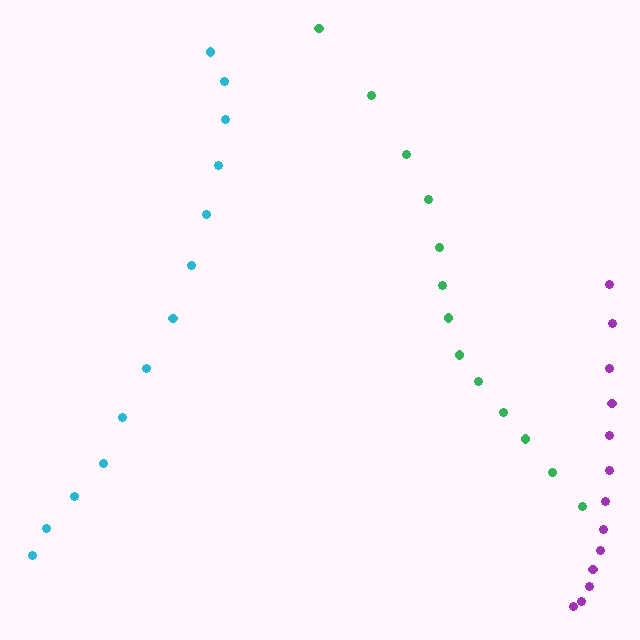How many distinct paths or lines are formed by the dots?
There are 3 distinct paths.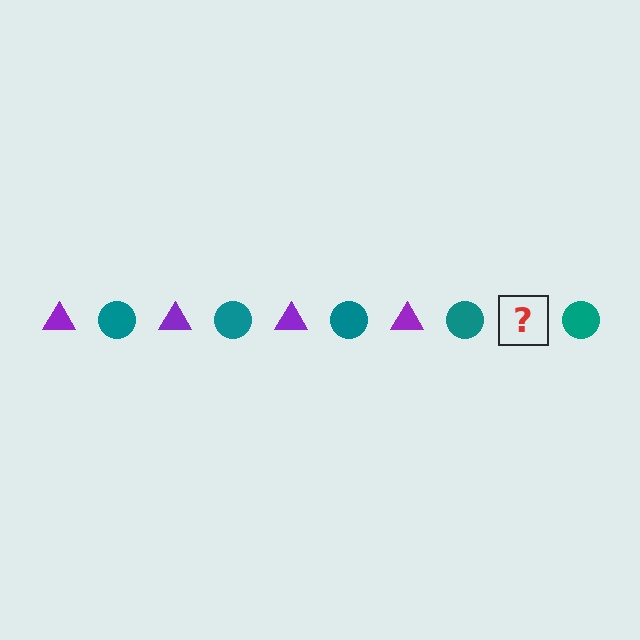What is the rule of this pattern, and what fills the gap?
The rule is that the pattern alternates between purple triangle and teal circle. The gap should be filled with a purple triangle.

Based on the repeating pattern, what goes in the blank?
The blank should be a purple triangle.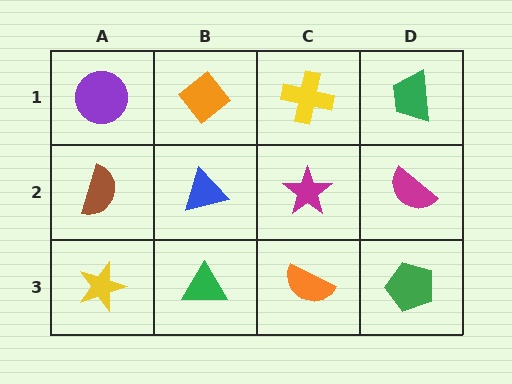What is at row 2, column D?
A magenta semicircle.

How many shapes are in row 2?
4 shapes.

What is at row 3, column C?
An orange semicircle.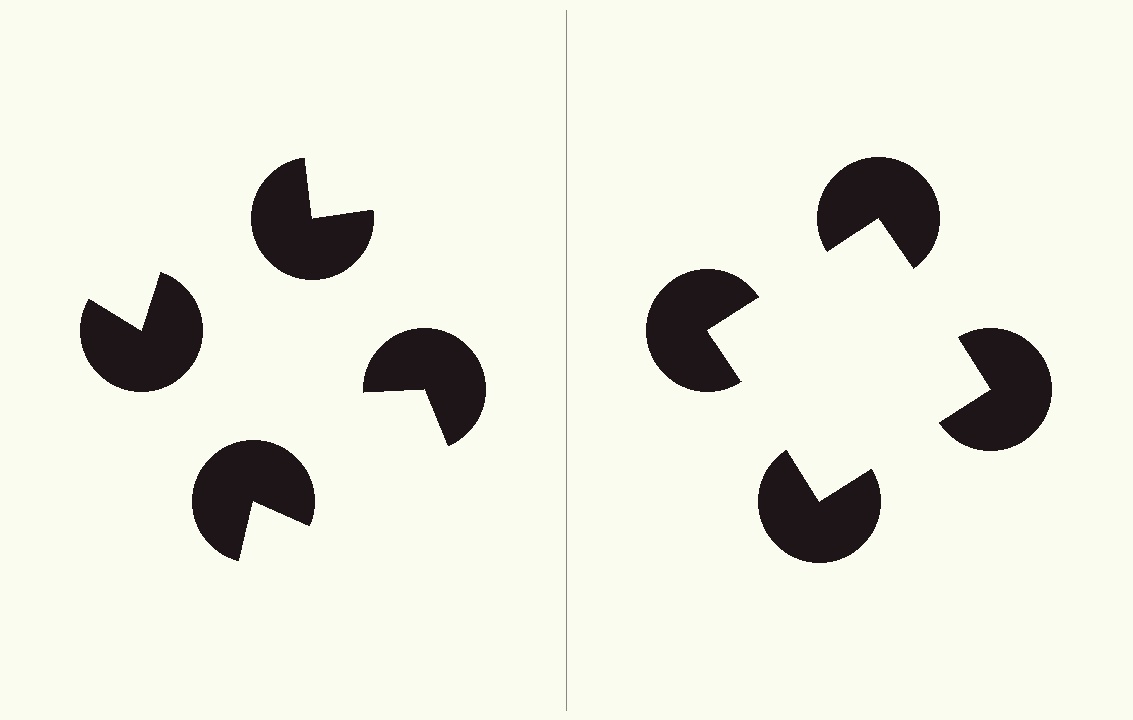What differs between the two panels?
The pac-man discs are positioned identically on both sides; only the wedge orientations differ. On the right they align to a square; on the left they are misaligned.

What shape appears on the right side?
An illusory square.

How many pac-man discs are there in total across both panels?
8 — 4 on each side.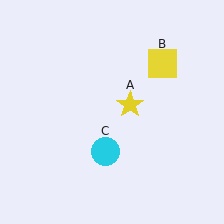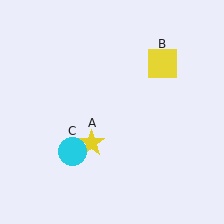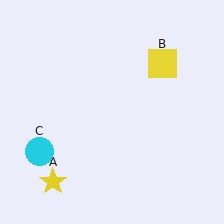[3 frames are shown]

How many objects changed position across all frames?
2 objects changed position: yellow star (object A), cyan circle (object C).